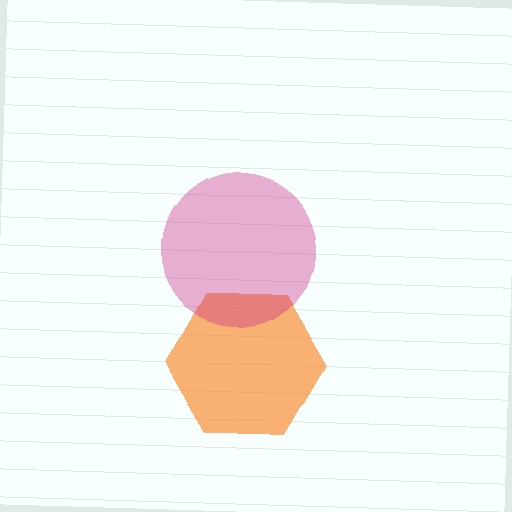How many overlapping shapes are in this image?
There are 2 overlapping shapes in the image.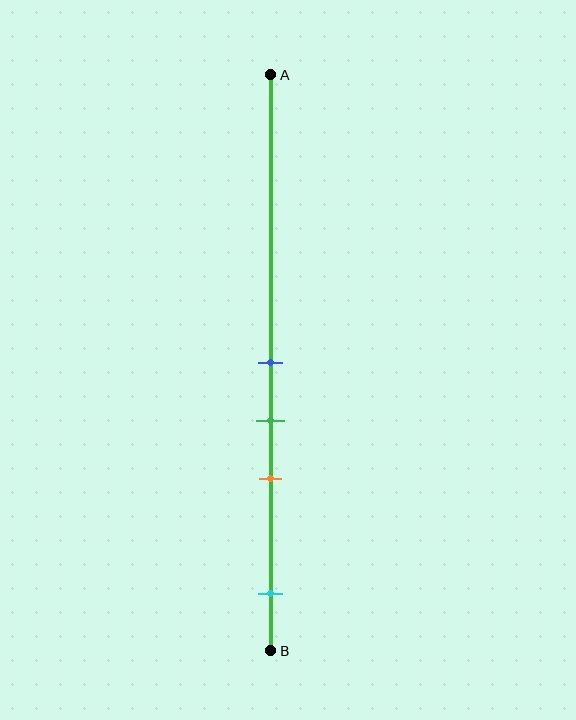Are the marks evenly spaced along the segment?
No, the marks are not evenly spaced.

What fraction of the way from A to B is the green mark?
The green mark is approximately 60% (0.6) of the way from A to B.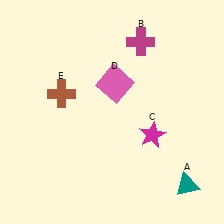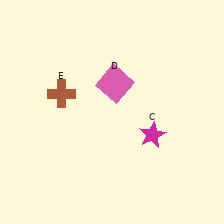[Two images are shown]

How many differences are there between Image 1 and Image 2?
There are 2 differences between the two images.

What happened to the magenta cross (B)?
The magenta cross (B) was removed in Image 2. It was in the top-right area of Image 1.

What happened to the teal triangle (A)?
The teal triangle (A) was removed in Image 2. It was in the bottom-right area of Image 1.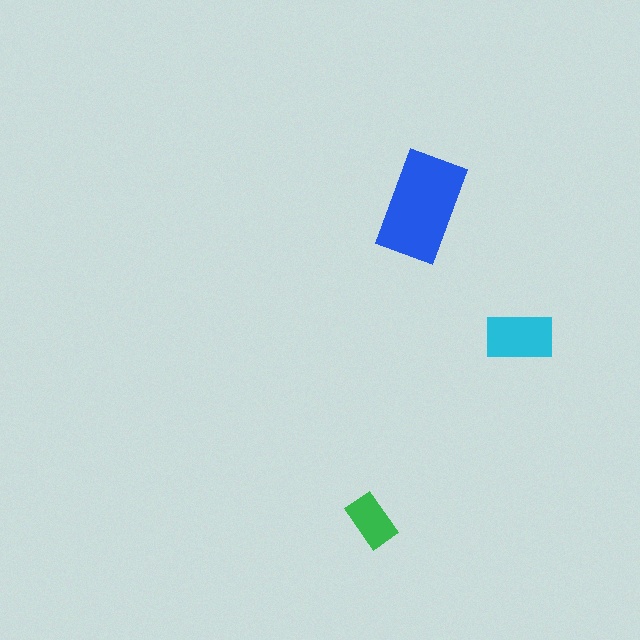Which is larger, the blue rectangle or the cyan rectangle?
The blue one.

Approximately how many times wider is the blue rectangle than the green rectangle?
About 2 times wider.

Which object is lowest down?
The green rectangle is bottommost.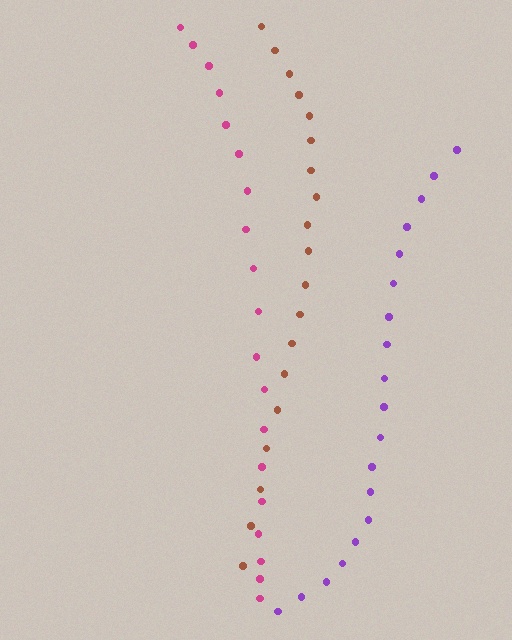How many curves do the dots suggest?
There are 3 distinct paths.